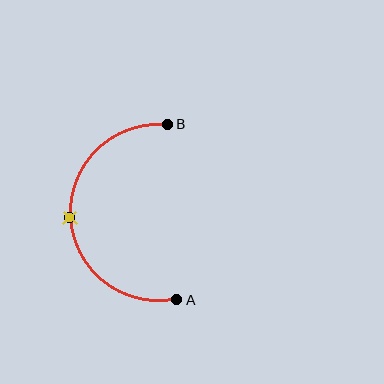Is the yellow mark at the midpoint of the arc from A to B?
Yes. The yellow mark lies on the arc at equal arc-length from both A and B — it is the arc midpoint.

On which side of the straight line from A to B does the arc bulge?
The arc bulges to the left of the straight line connecting A and B.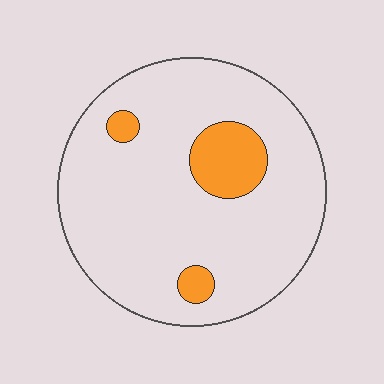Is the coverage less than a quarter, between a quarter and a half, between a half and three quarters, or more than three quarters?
Less than a quarter.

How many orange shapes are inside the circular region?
3.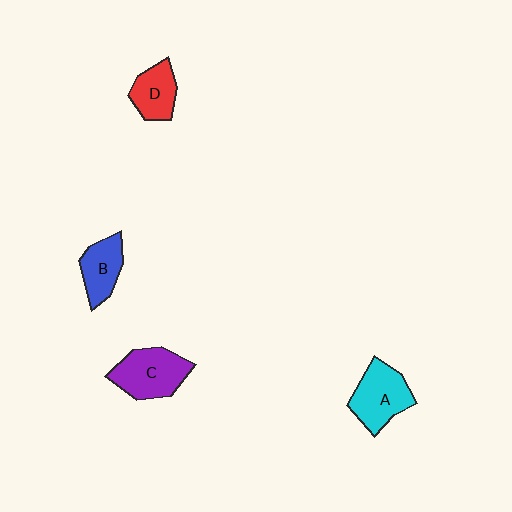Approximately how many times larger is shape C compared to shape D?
Approximately 1.5 times.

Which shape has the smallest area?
Shape D (red).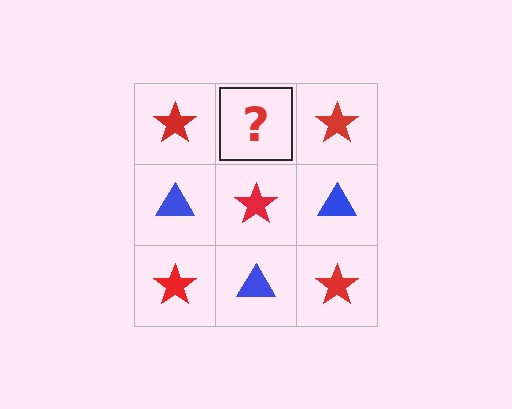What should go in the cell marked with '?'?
The missing cell should contain a blue triangle.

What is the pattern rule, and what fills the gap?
The rule is that it alternates red star and blue triangle in a checkerboard pattern. The gap should be filled with a blue triangle.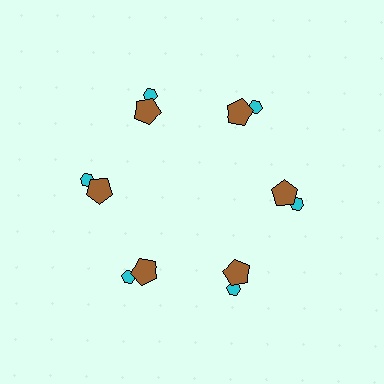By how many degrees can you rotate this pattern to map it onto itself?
The pattern maps onto itself every 60 degrees of rotation.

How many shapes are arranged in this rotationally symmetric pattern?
There are 12 shapes, arranged in 6 groups of 2.